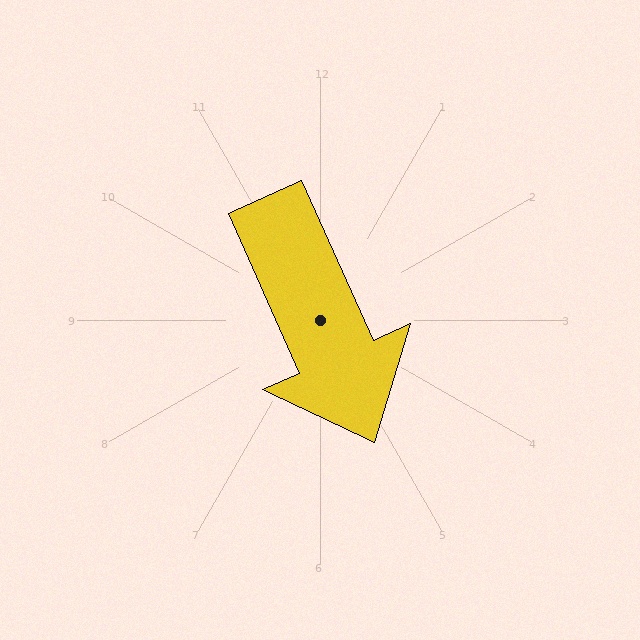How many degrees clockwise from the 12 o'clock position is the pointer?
Approximately 156 degrees.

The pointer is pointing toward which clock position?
Roughly 5 o'clock.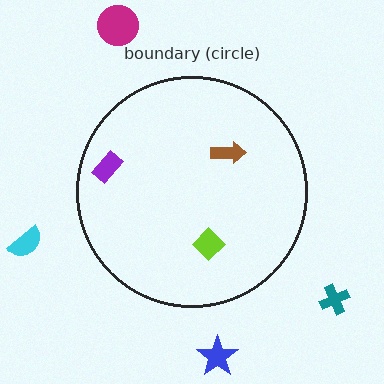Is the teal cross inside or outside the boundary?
Outside.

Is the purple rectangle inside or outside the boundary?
Inside.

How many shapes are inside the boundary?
3 inside, 4 outside.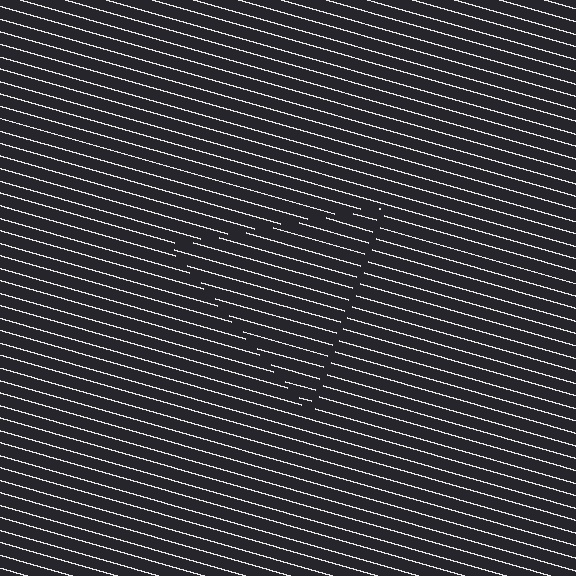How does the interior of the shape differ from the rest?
The interior of the shape contains the same grating, shifted by half a period — the contour is defined by the phase discontinuity where line-ends from the inner and outer gratings abut.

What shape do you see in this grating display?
An illusory triangle. The interior of the shape contains the same grating, shifted by half a period — the contour is defined by the phase discontinuity where line-ends from the inner and outer gratings abut.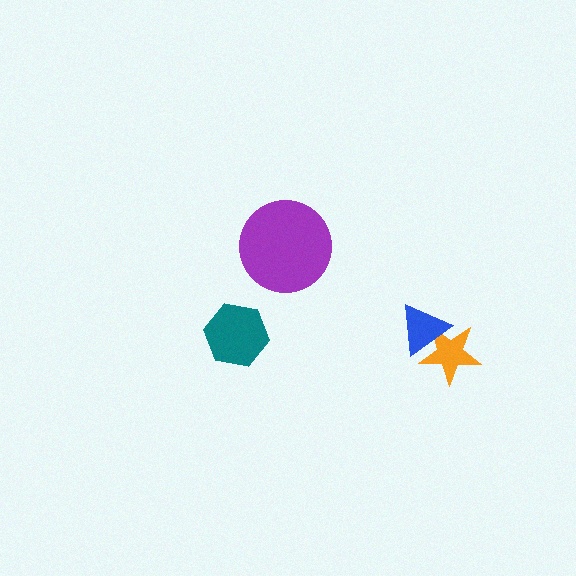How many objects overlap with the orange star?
1 object overlaps with the orange star.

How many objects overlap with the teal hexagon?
0 objects overlap with the teal hexagon.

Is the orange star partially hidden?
Yes, it is partially covered by another shape.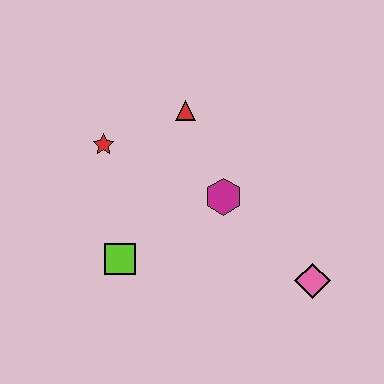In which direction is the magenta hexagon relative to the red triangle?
The magenta hexagon is below the red triangle.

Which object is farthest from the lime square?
The pink diamond is farthest from the lime square.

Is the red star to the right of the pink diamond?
No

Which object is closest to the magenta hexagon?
The red triangle is closest to the magenta hexagon.